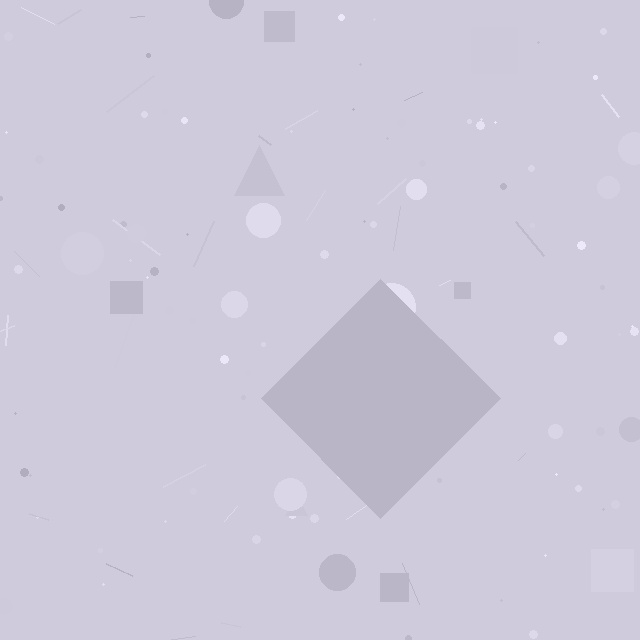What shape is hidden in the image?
A diamond is hidden in the image.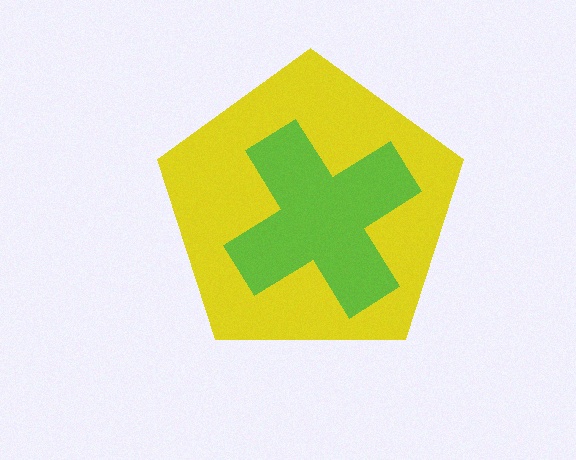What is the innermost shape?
The lime cross.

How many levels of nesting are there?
2.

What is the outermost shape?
The yellow pentagon.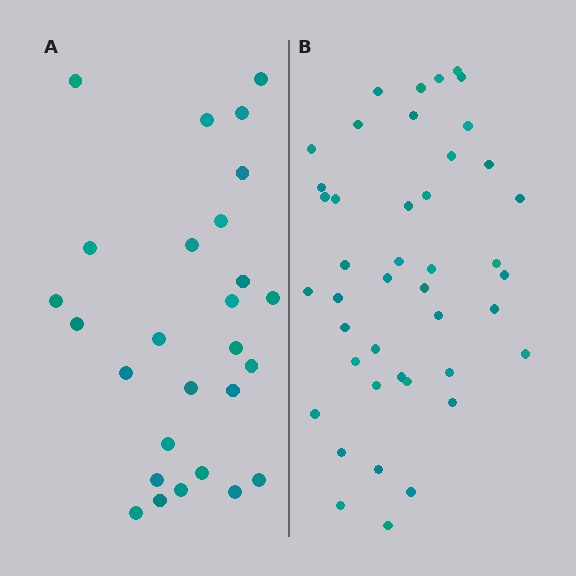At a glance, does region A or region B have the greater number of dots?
Region B (the right region) has more dots.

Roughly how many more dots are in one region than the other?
Region B has approximately 15 more dots than region A.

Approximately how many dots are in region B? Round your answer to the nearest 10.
About 40 dots. (The exact count is 43, which rounds to 40.)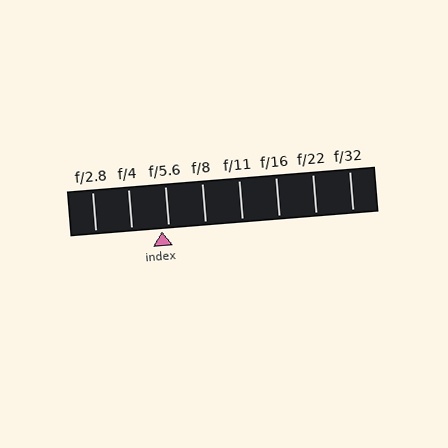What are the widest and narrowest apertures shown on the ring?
The widest aperture shown is f/2.8 and the narrowest is f/32.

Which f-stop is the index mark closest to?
The index mark is closest to f/5.6.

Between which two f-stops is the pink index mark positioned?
The index mark is between f/4 and f/5.6.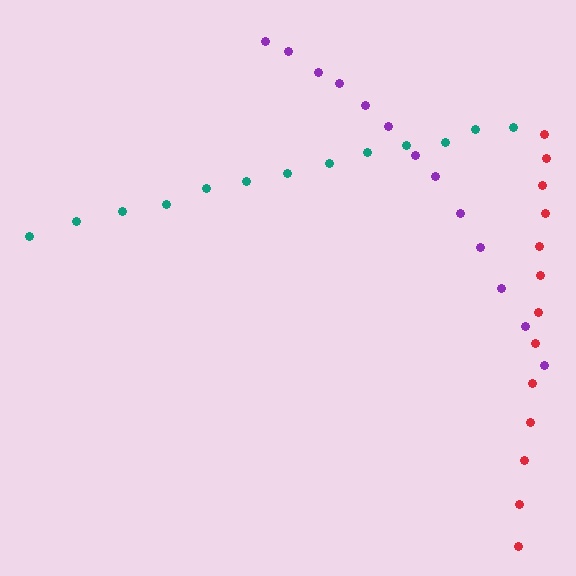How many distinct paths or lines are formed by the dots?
There are 3 distinct paths.